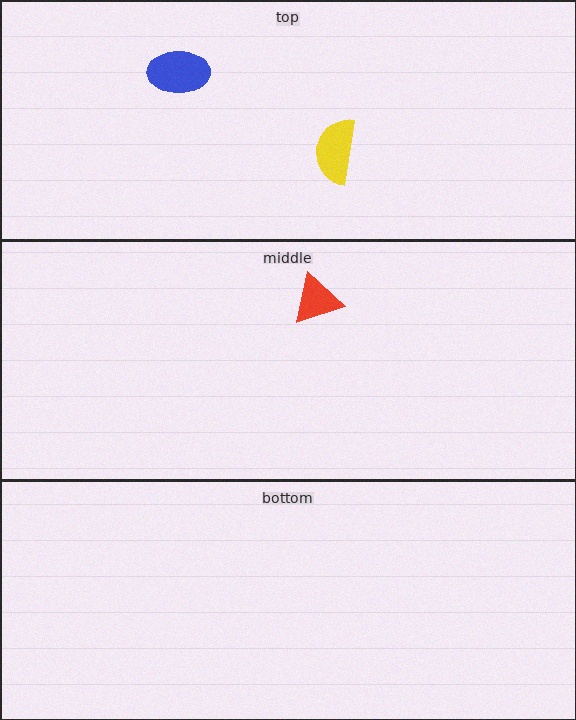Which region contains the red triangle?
The middle region.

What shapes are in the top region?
The yellow semicircle, the blue ellipse.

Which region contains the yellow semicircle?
The top region.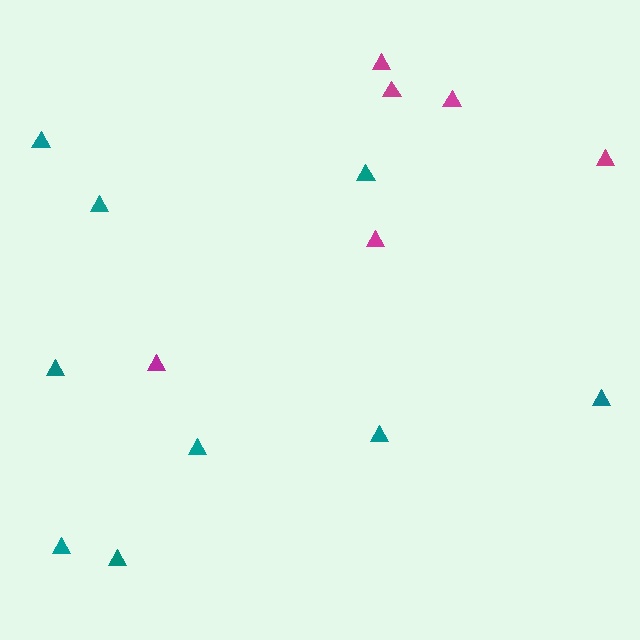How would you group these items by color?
There are 2 groups: one group of teal triangles (9) and one group of magenta triangles (6).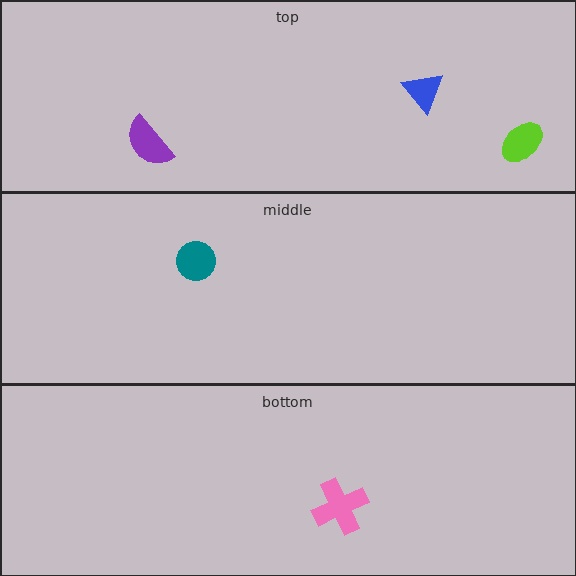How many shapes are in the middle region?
1.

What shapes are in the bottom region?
The pink cross.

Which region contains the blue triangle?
The top region.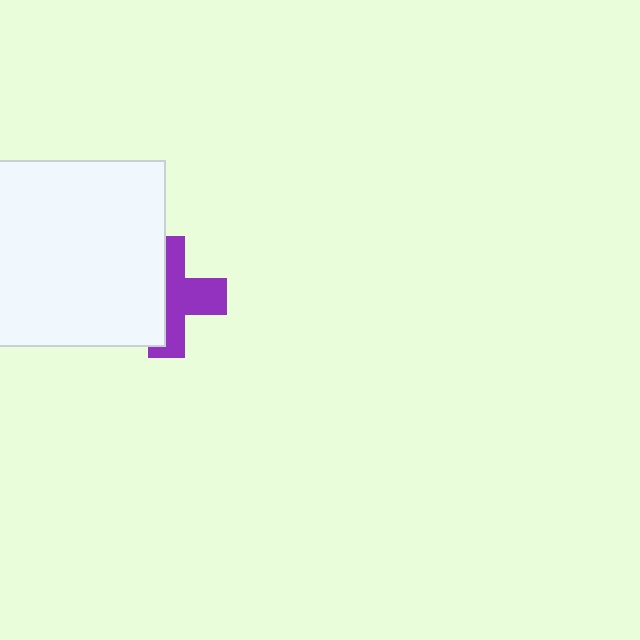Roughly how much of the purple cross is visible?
About half of it is visible (roughly 54%).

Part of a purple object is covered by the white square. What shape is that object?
It is a cross.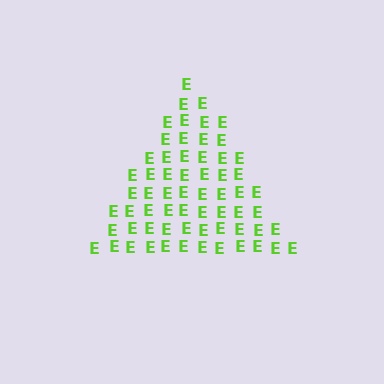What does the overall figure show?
The overall figure shows a triangle.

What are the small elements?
The small elements are letter E's.